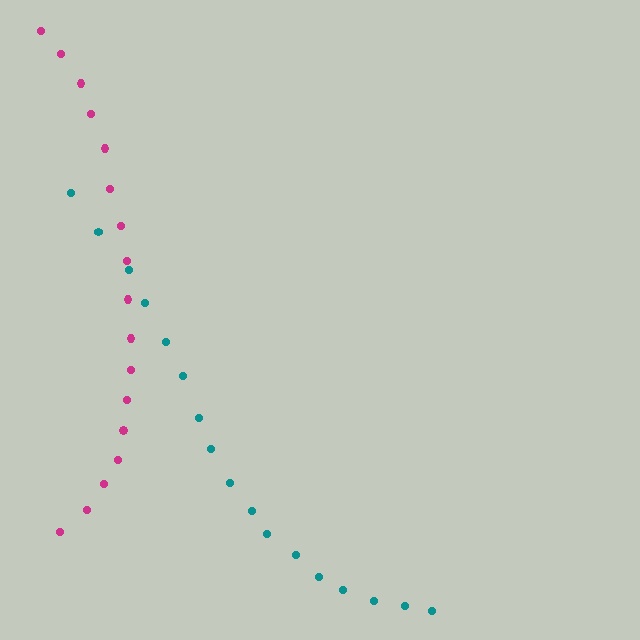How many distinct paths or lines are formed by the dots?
There are 2 distinct paths.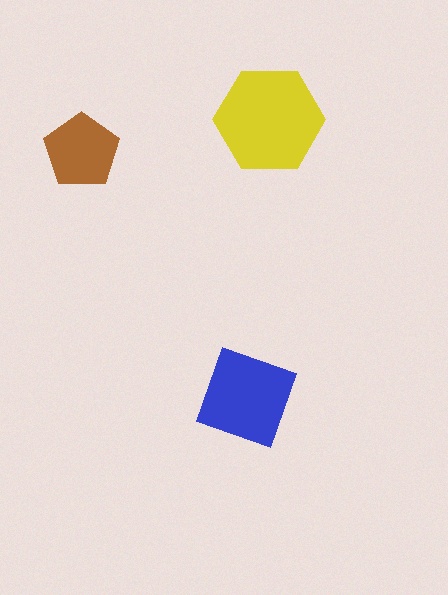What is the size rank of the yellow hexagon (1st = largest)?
1st.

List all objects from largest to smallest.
The yellow hexagon, the blue diamond, the brown pentagon.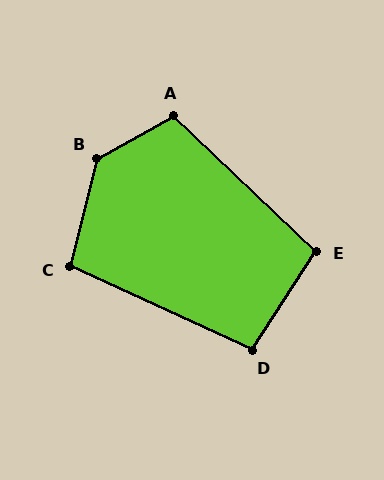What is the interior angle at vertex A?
Approximately 107 degrees (obtuse).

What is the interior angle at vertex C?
Approximately 101 degrees (obtuse).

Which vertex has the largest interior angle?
B, at approximately 133 degrees.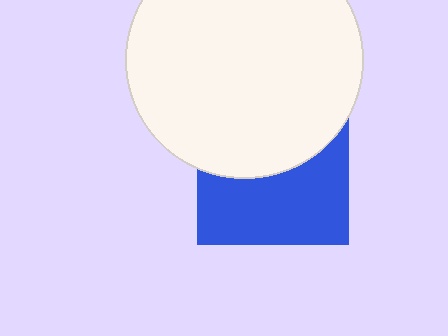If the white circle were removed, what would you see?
You would see the complete blue square.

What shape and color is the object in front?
The object in front is a white circle.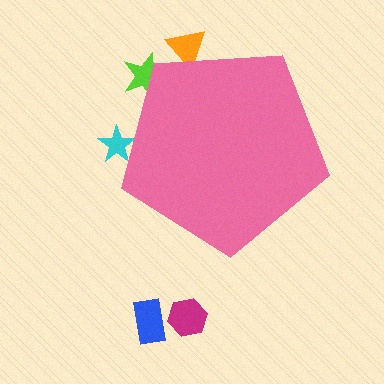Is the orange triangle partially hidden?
Yes, the orange triangle is partially hidden behind the pink pentagon.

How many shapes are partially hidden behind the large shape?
3 shapes are partially hidden.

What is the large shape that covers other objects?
A pink pentagon.